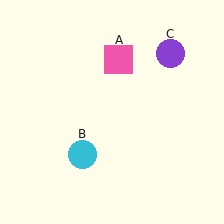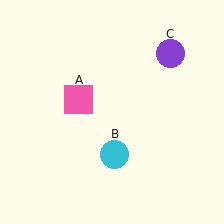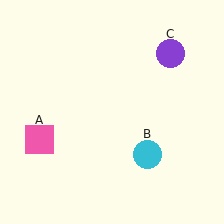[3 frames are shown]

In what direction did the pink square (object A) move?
The pink square (object A) moved down and to the left.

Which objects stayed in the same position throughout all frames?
Purple circle (object C) remained stationary.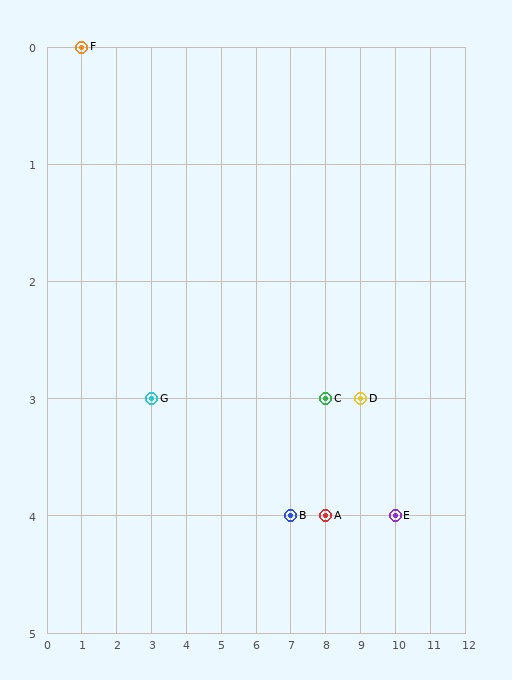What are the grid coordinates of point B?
Point B is at grid coordinates (7, 4).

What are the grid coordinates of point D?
Point D is at grid coordinates (9, 3).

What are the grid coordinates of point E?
Point E is at grid coordinates (10, 4).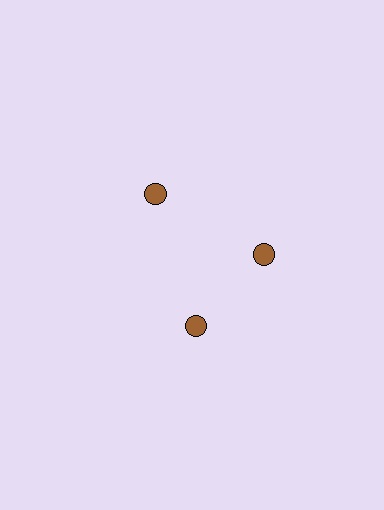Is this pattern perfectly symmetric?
No. The 3 brown circles are arranged in a ring, but one element near the 7 o'clock position is rotated out of alignment along the ring, breaking the 3-fold rotational symmetry.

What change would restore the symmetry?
The symmetry would be restored by rotating it back into even spacing with its neighbors so that all 3 circles sit at equal angles and equal distance from the center.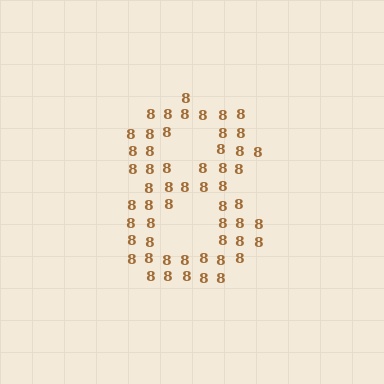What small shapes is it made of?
It is made of small digit 8's.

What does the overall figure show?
The overall figure shows the digit 8.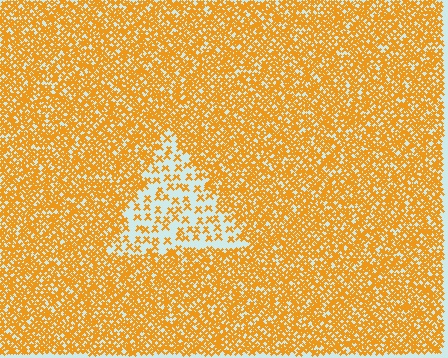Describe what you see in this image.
The image contains small orange elements arranged at two different densities. A triangle-shaped region is visible where the elements are less densely packed than the surrounding area.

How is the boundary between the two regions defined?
The boundary is defined by a change in element density (approximately 3.0x ratio). All elements are the same color, size, and shape.